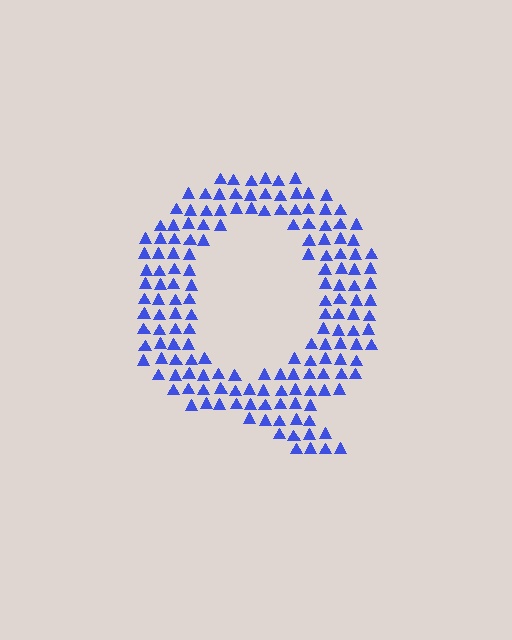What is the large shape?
The large shape is the letter Q.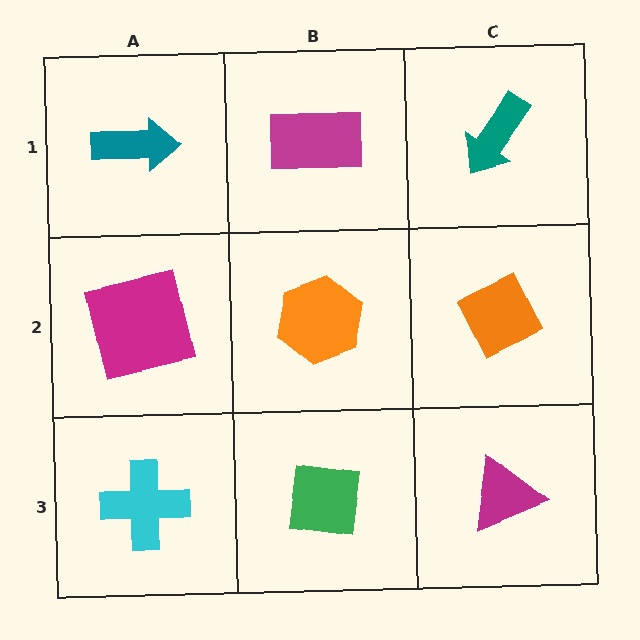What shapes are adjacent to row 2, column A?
A teal arrow (row 1, column A), a cyan cross (row 3, column A), an orange hexagon (row 2, column B).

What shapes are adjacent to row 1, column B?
An orange hexagon (row 2, column B), a teal arrow (row 1, column A), a teal arrow (row 1, column C).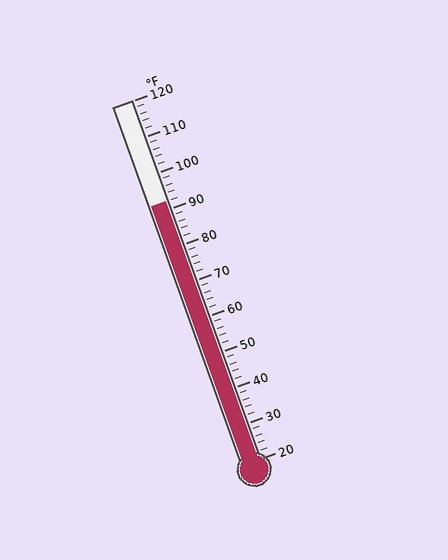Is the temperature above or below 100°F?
The temperature is below 100°F.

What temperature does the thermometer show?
The thermometer shows approximately 92°F.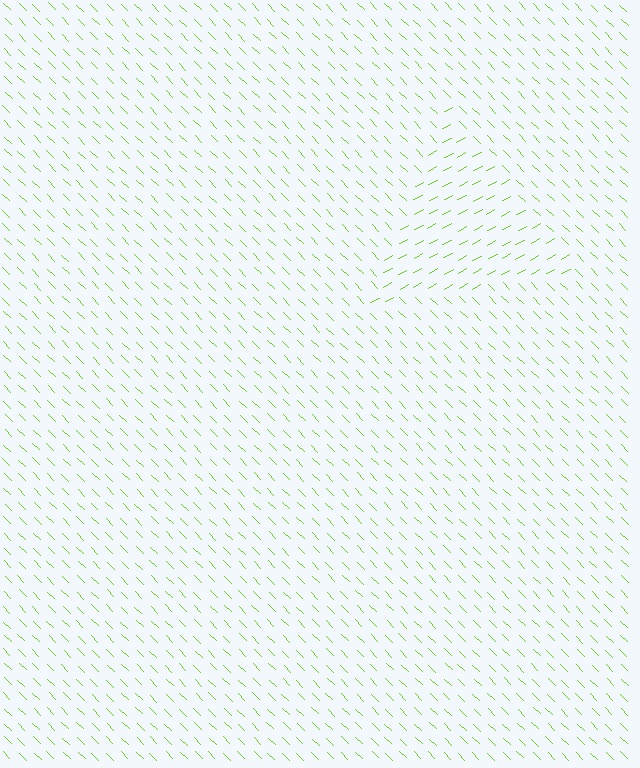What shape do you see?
I see a triangle.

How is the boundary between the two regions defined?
The boundary is defined purely by a change in line orientation (approximately 73 degrees difference). All lines are the same color and thickness.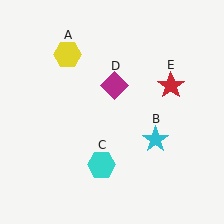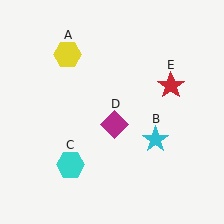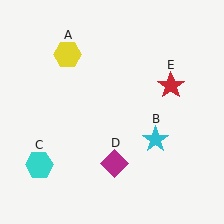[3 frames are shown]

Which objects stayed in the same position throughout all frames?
Yellow hexagon (object A) and cyan star (object B) and red star (object E) remained stationary.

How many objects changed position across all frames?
2 objects changed position: cyan hexagon (object C), magenta diamond (object D).